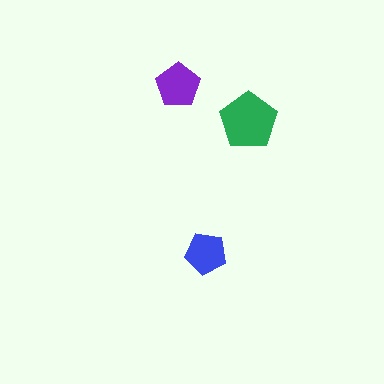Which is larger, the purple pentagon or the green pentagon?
The green one.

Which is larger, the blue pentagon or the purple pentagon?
The purple one.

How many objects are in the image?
There are 3 objects in the image.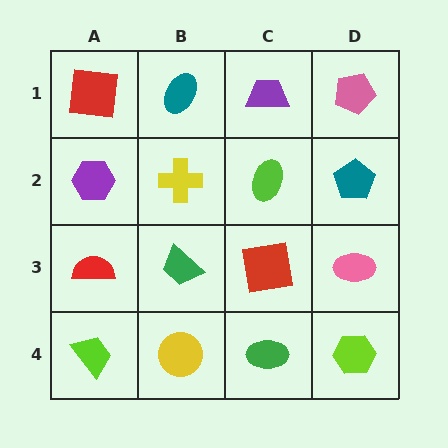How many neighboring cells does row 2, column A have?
3.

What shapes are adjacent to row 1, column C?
A lime ellipse (row 2, column C), a teal ellipse (row 1, column B), a pink pentagon (row 1, column D).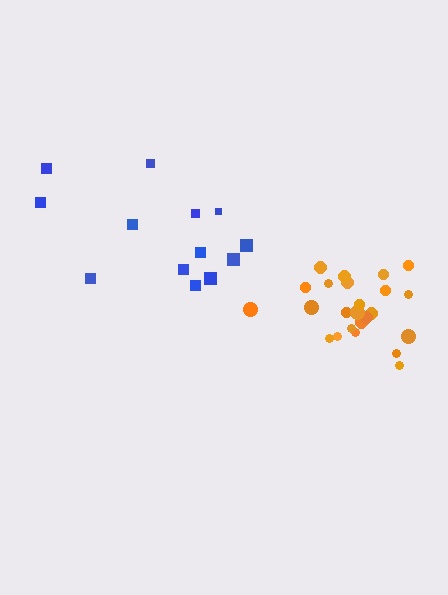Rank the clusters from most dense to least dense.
orange, blue.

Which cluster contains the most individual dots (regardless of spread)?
Orange (24).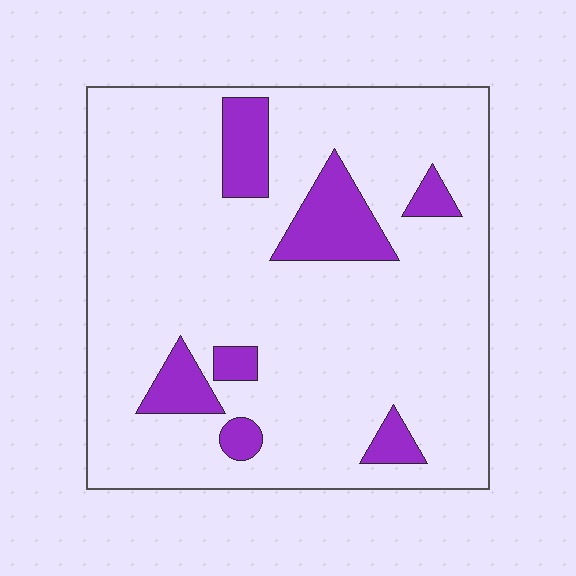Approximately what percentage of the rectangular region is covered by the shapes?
Approximately 15%.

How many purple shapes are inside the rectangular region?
7.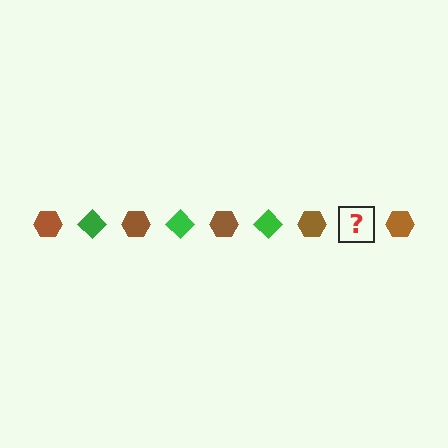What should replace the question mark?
The question mark should be replaced with a green diamond.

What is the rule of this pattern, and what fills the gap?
The rule is that the pattern alternates between brown hexagon and green diamond. The gap should be filled with a green diamond.